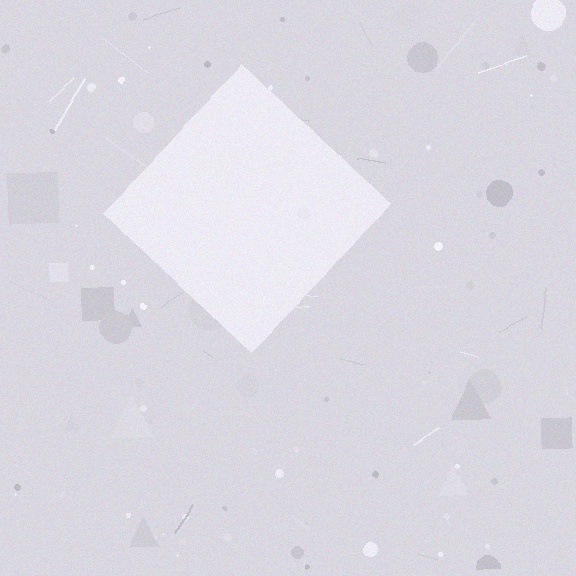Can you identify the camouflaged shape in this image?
The camouflaged shape is a diamond.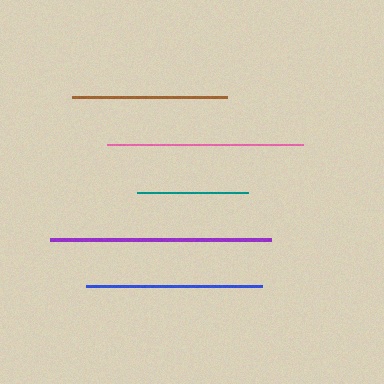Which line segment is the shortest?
The teal line is the shortest at approximately 111 pixels.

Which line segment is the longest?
The purple line is the longest at approximately 220 pixels.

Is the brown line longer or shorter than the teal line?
The brown line is longer than the teal line.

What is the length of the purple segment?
The purple segment is approximately 220 pixels long.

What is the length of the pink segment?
The pink segment is approximately 196 pixels long.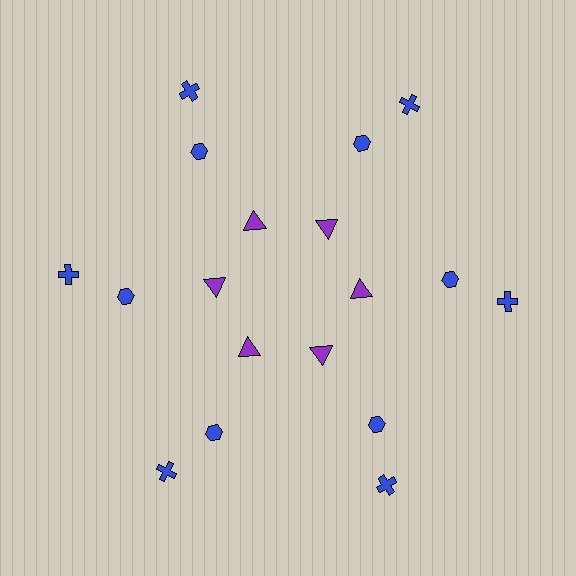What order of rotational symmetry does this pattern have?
This pattern has 6-fold rotational symmetry.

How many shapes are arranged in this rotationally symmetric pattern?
There are 18 shapes, arranged in 6 groups of 3.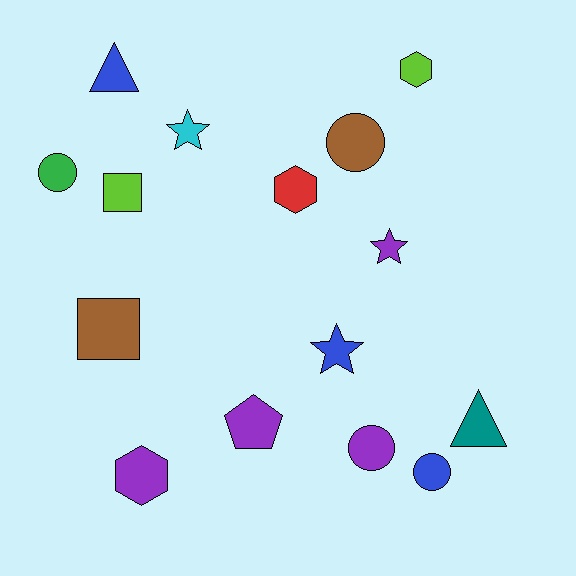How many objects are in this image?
There are 15 objects.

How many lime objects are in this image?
There are 2 lime objects.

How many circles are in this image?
There are 4 circles.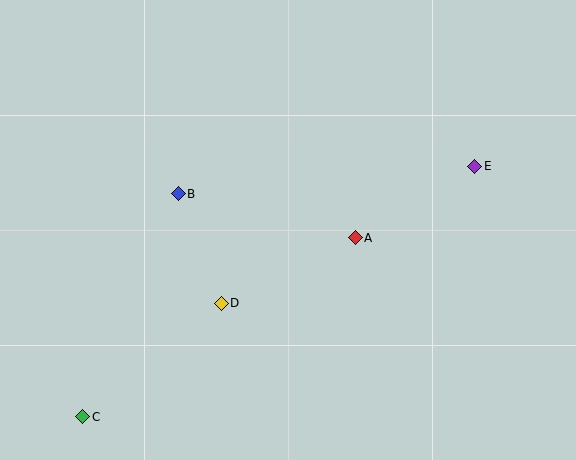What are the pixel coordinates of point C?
Point C is at (83, 417).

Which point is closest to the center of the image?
Point A at (355, 238) is closest to the center.